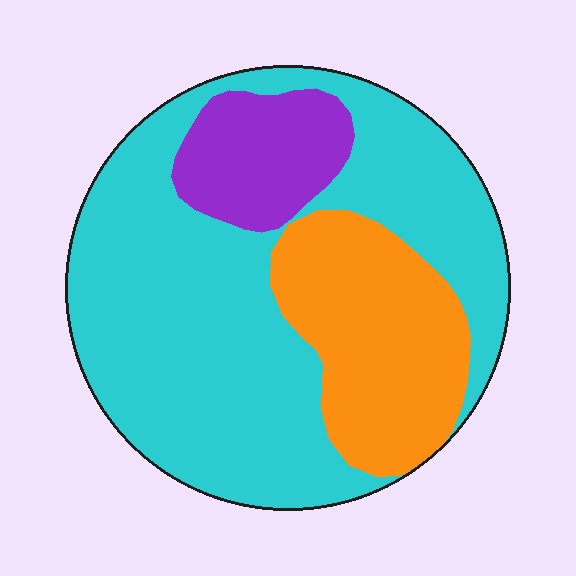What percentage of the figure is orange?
Orange takes up about one quarter (1/4) of the figure.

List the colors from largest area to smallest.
From largest to smallest: cyan, orange, purple.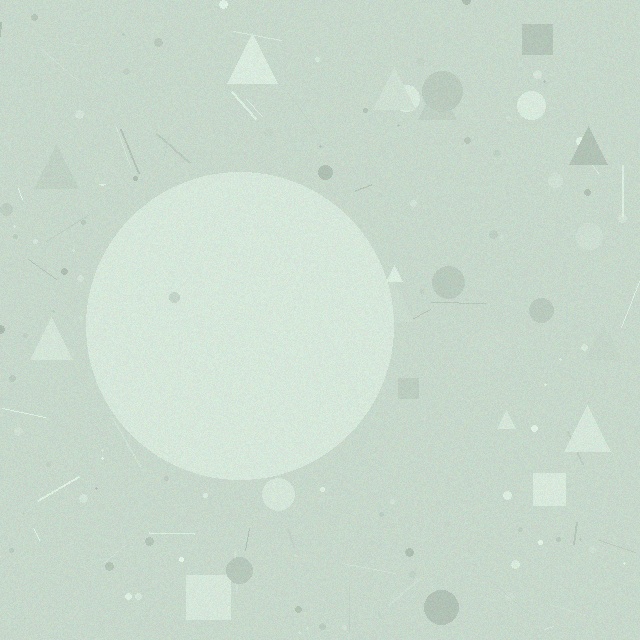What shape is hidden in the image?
A circle is hidden in the image.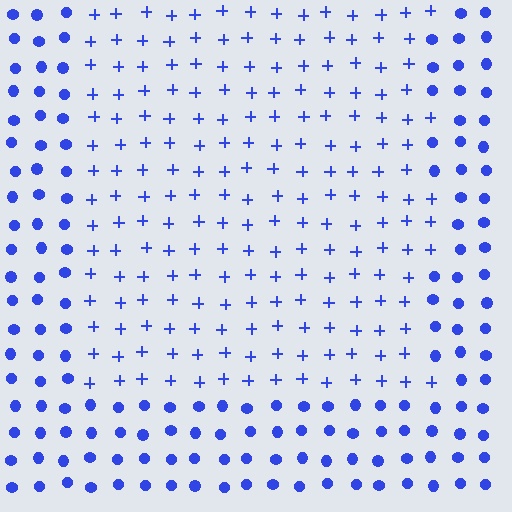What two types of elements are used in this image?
The image uses plus signs inside the rectangle region and circles outside it.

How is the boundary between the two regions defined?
The boundary is defined by a change in element shape: plus signs inside vs. circles outside. All elements share the same color and spacing.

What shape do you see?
I see a rectangle.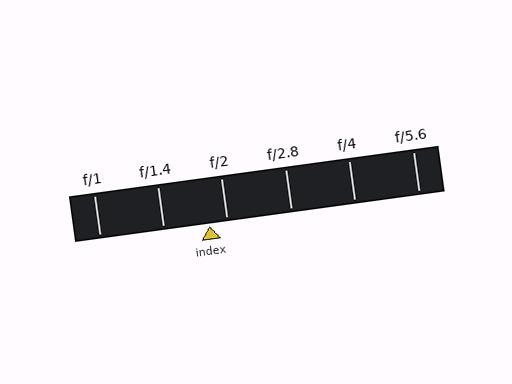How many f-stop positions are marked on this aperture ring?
There are 6 f-stop positions marked.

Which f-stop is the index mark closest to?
The index mark is closest to f/2.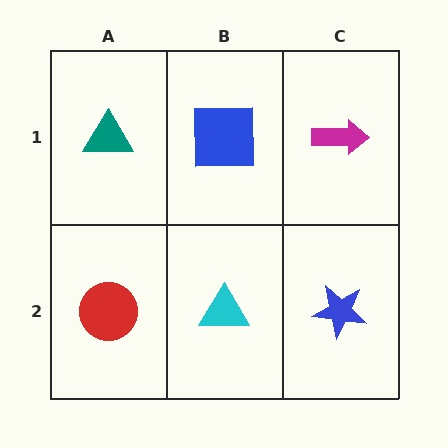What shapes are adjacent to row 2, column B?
A blue square (row 1, column B), a red circle (row 2, column A), a blue star (row 2, column C).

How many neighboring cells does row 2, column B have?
3.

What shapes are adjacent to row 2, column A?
A teal triangle (row 1, column A), a cyan triangle (row 2, column B).